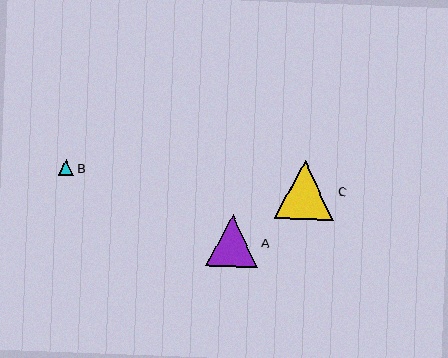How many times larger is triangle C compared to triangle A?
Triangle C is approximately 1.1 times the size of triangle A.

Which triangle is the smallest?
Triangle B is the smallest with a size of approximately 16 pixels.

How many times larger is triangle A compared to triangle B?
Triangle A is approximately 3.3 times the size of triangle B.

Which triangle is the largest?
Triangle C is the largest with a size of approximately 60 pixels.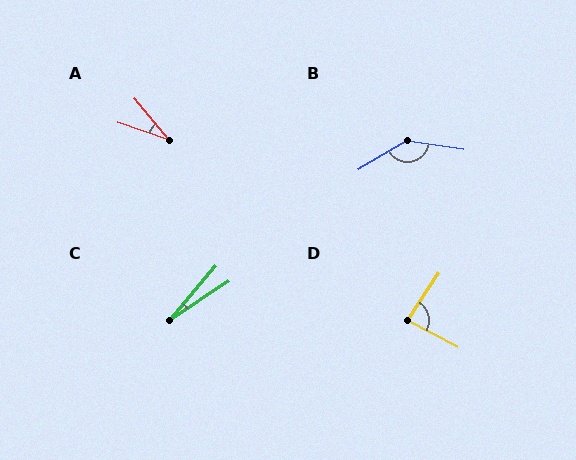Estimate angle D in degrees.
Approximately 85 degrees.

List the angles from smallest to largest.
C (15°), A (31°), D (85°), B (141°).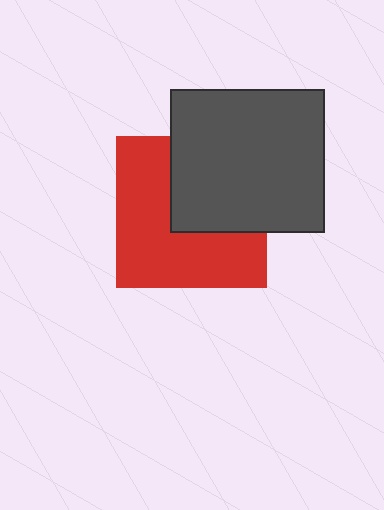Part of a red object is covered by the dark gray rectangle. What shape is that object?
It is a square.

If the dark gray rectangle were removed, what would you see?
You would see the complete red square.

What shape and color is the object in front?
The object in front is a dark gray rectangle.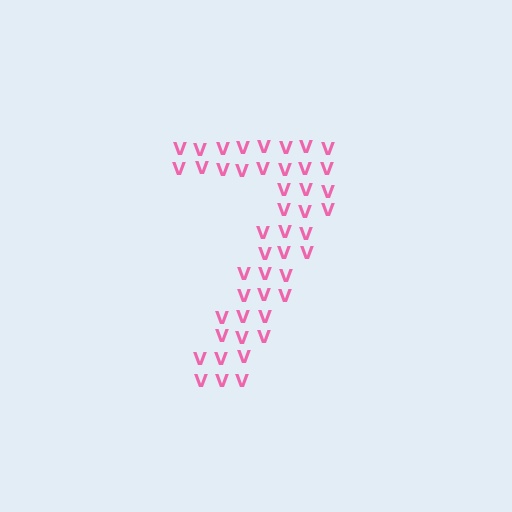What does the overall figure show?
The overall figure shows the digit 7.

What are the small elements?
The small elements are letter V's.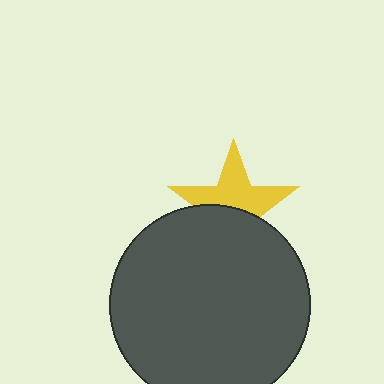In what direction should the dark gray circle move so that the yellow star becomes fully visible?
The dark gray circle should move down. That is the shortest direction to clear the overlap and leave the yellow star fully visible.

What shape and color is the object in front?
The object in front is a dark gray circle.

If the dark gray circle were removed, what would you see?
You would see the complete yellow star.